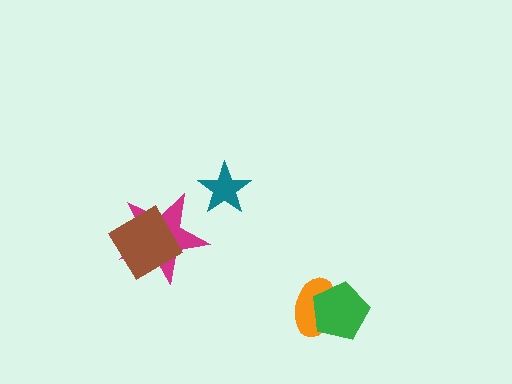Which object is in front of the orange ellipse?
The green pentagon is in front of the orange ellipse.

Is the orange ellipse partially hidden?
Yes, it is partially covered by another shape.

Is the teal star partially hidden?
No, no other shape covers it.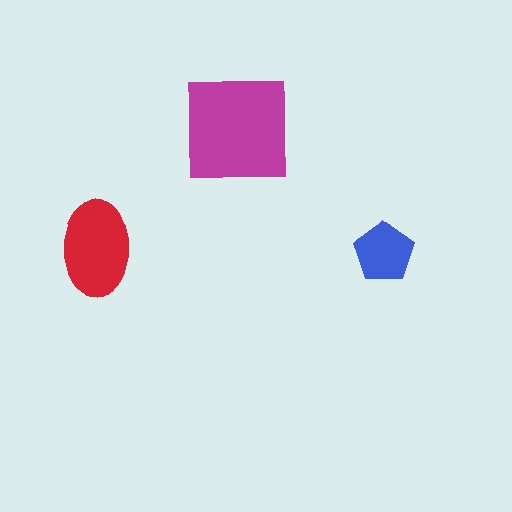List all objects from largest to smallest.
The magenta square, the red ellipse, the blue pentagon.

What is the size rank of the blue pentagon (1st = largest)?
3rd.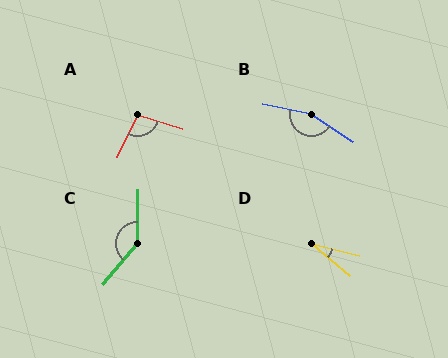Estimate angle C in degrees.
Approximately 140 degrees.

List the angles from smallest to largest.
D (26°), A (98°), C (140°), B (159°).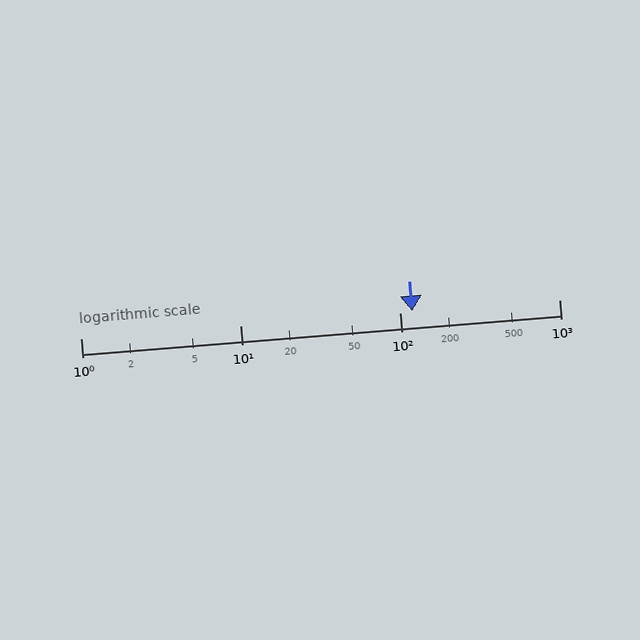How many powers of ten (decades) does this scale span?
The scale spans 3 decades, from 1 to 1000.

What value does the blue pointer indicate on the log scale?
The pointer indicates approximately 120.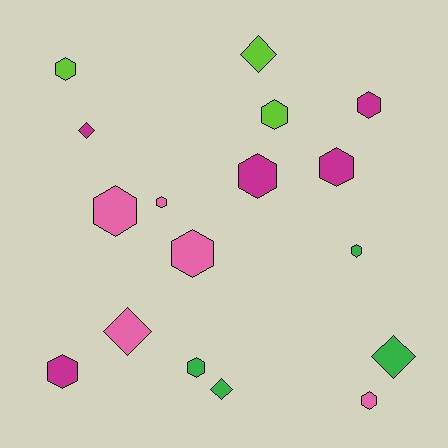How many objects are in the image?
There are 17 objects.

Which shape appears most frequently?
Hexagon, with 12 objects.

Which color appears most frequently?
Pink, with 5 objects.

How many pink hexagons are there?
There are 4 pink hexagons.